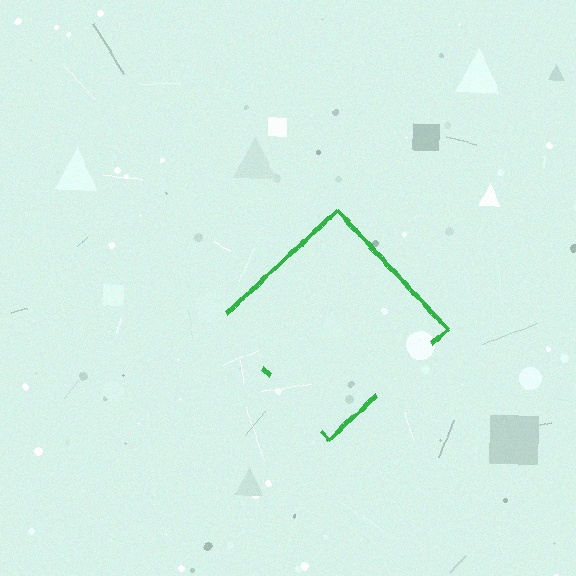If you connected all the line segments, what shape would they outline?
They would outline a diamond.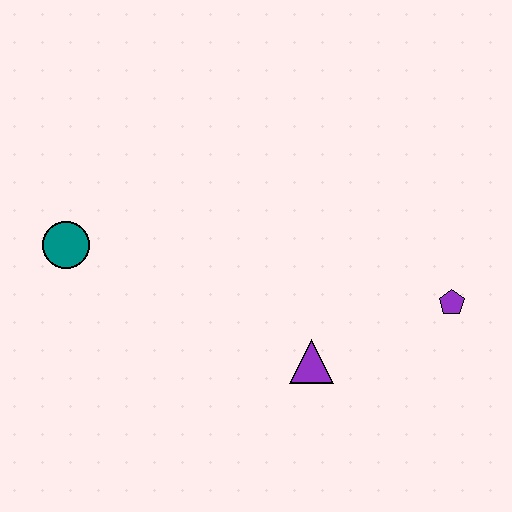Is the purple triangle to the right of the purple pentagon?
No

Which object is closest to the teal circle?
The purple triangle is closest to the teal circle.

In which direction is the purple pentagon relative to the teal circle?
The purple pentagon is to the right of the teal circle.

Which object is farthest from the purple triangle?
The teal circle is farthest from the purple triangle.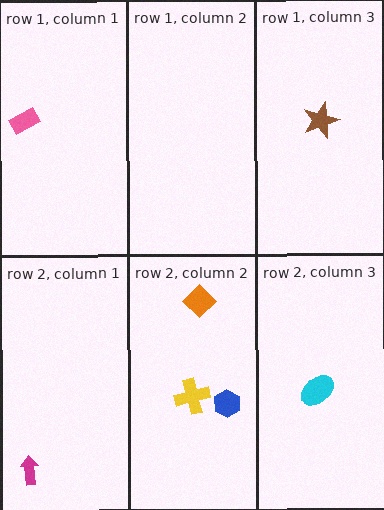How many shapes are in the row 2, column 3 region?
1.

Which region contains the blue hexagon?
The row 2, column 2 region.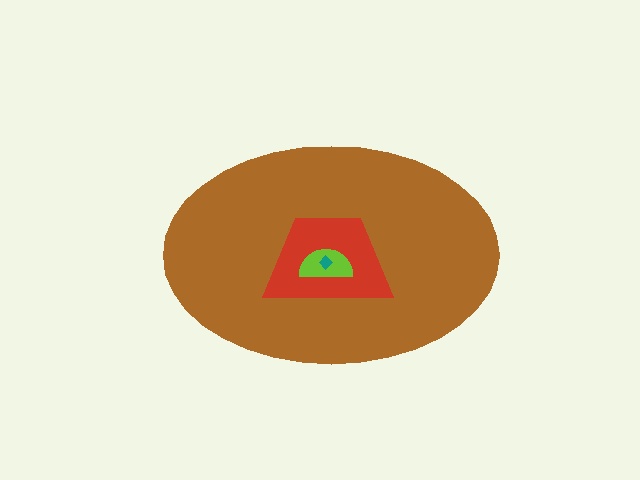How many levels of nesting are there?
4.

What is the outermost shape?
The brown ellipse.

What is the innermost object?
The teal diamond.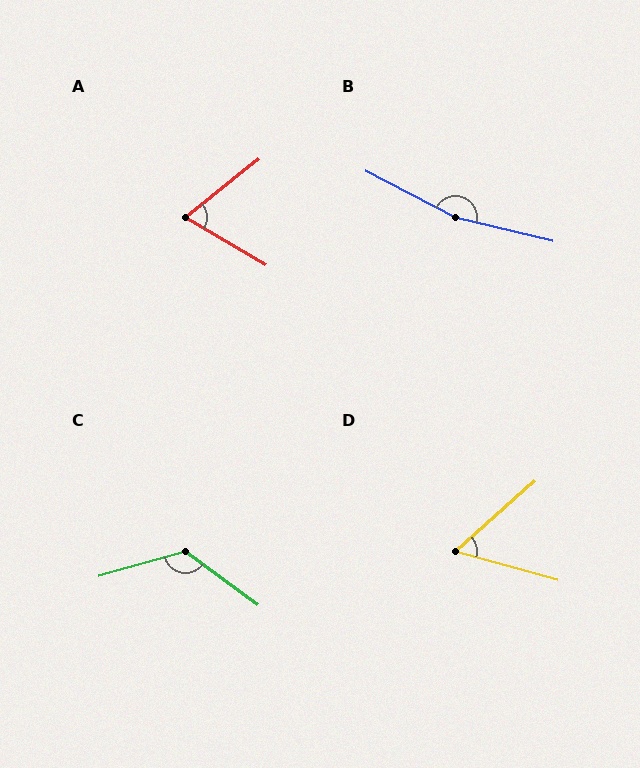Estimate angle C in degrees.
Approximately 128 degrees.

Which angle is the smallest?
D, at approximately 57 degrees.